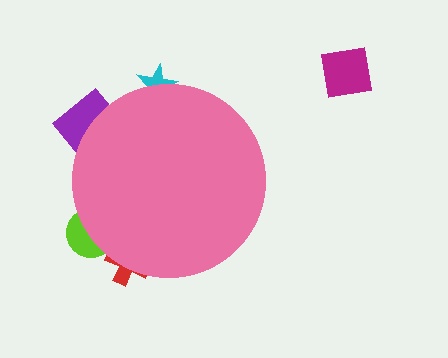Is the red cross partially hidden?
Yes, the red cross is partially hidden behind the pink circle.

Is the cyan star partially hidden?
Yes, the cyan star is partially hidden behind the pink circle.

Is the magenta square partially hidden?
No, the magenta square is fully visible.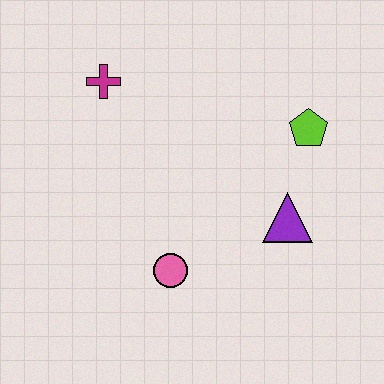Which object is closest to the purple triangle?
The lime pentagon is closest to the purple triangle.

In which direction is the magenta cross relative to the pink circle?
The magenta cross is above the pink circle.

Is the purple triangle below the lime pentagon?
Yes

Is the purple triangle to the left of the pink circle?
No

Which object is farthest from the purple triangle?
The magenta cross is farthest from the purple triangle.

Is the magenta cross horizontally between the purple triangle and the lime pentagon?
No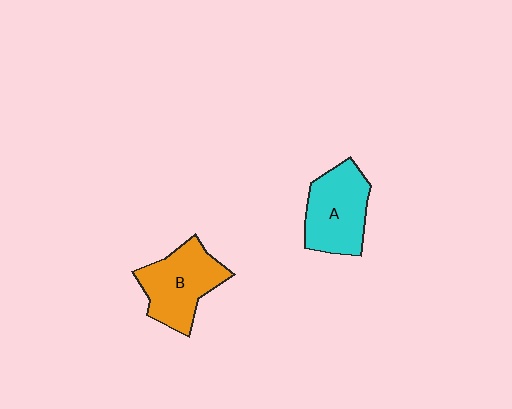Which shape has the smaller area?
Shape A (cyan).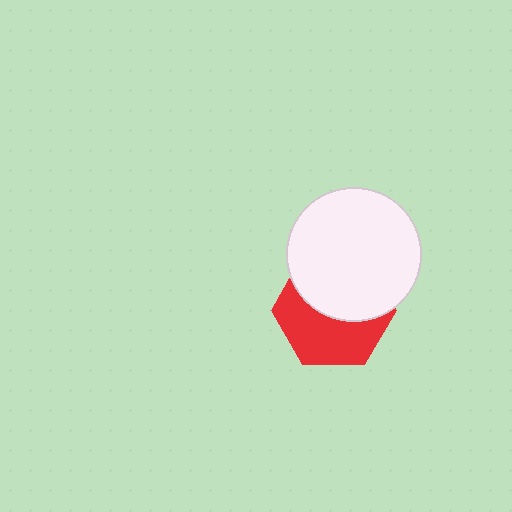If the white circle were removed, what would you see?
You would see the complete red hexagon.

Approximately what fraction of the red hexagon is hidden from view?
Roughly 49% of the red hexagon is hidden behind the white circle.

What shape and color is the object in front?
The object in front is a white circle.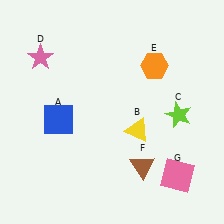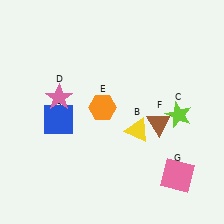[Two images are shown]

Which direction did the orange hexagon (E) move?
The orange hexagon (E) moved left.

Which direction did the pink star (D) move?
The pink star (D) moved down.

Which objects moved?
The objects that moved are: the pink star (D), the orange hexagon (E), the brown triangle (F).